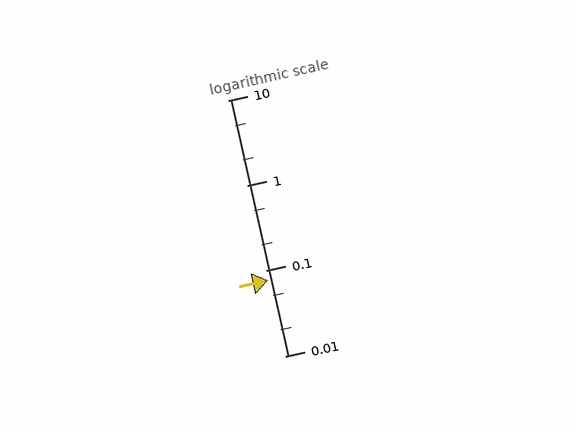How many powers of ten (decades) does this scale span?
The scale spans 3 decades, from 0.01 to 10.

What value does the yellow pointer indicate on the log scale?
The pointer indicates approximately 0.077.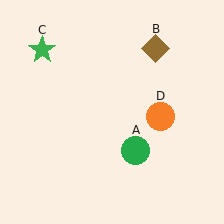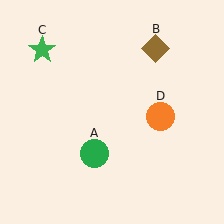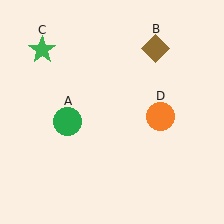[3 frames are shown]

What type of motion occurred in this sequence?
The green circle (object A) rotated clockwise around the center of the scene.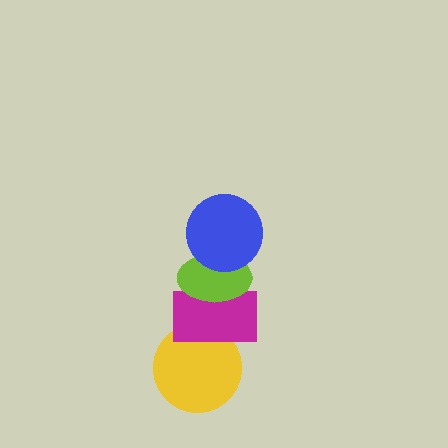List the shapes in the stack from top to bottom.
From top to bottom: the blue circle, the lime ellipse, the magenta rectangle, the yellow circle.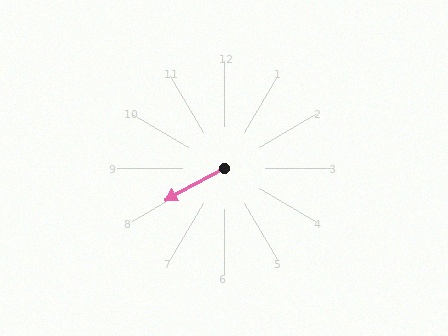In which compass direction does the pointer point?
Southwest.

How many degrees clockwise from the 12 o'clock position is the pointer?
Approximately 241 degrees.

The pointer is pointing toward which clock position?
Roughly 8 o'clock.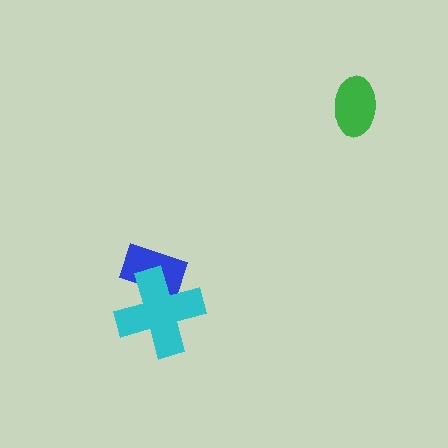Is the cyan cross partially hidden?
No, no other shape covers it.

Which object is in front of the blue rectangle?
The cyan cross is in front of the blue rectangle.